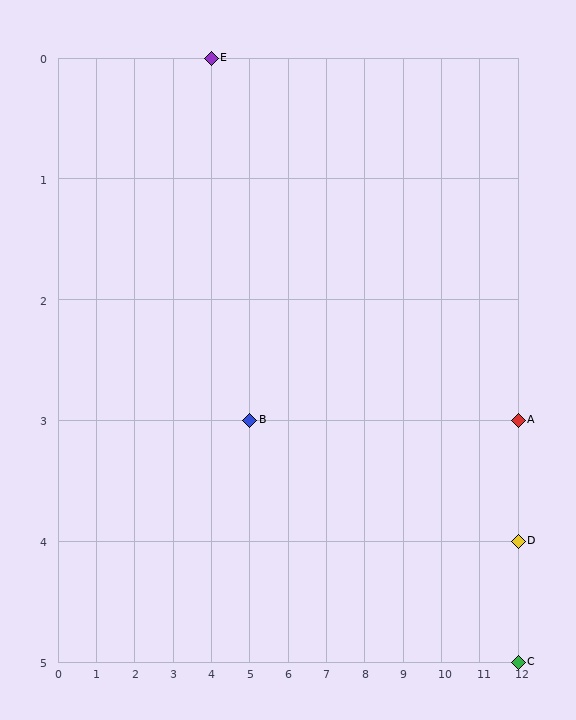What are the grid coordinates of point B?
Point B is at grid coordinates (5, 3).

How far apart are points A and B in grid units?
Points A and B are 7 columns apart.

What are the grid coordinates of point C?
Point C is at grid coordinates (12, 5).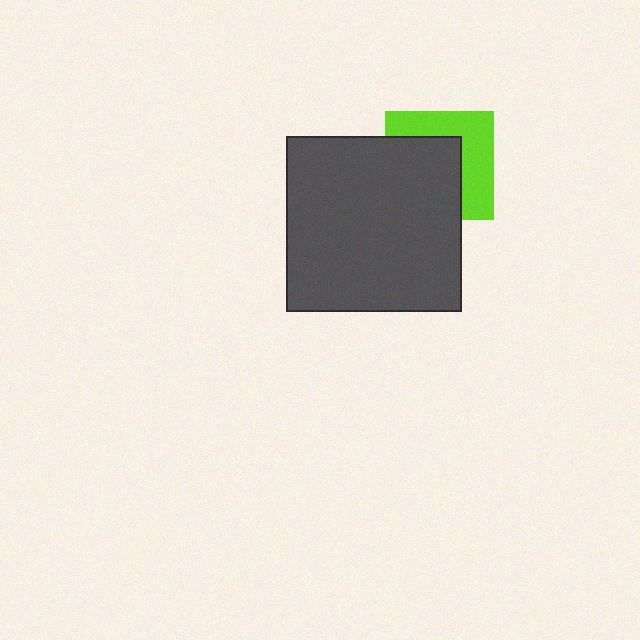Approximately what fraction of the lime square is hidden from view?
Roughly 55% of the lime square is hidden behind the dark gray square.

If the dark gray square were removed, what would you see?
You would see the complete lime square.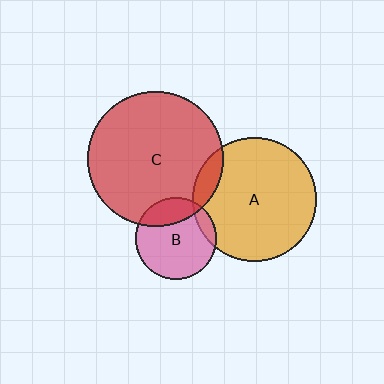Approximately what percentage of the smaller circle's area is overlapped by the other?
Approximately 25%.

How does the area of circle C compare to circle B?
Approximately 2.7 times.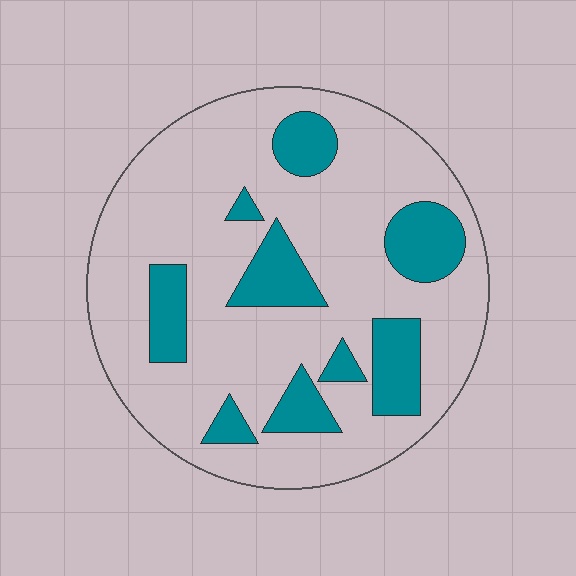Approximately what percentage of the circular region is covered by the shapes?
Approximately 20%.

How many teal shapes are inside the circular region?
9.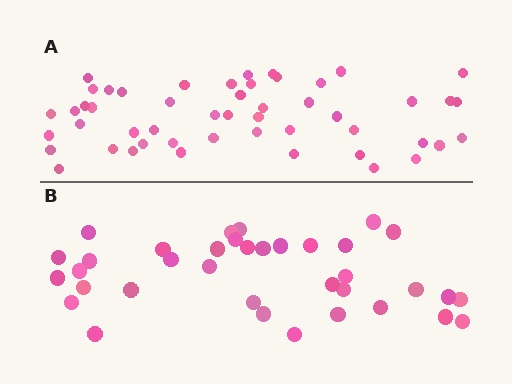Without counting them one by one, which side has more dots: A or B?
Region A (the top region) has more dots.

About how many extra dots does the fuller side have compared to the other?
Region A has approximately 15 more dots than region B.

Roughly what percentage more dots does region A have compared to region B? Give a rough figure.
About 40% more.